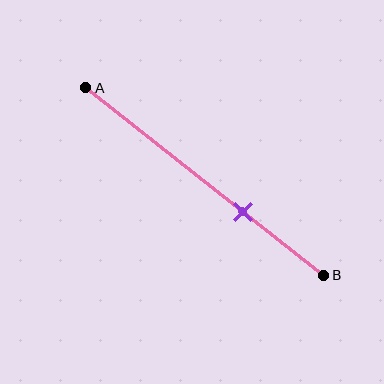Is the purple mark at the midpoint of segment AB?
No, the mark is at about 65% from A, not at the 50% midpoint.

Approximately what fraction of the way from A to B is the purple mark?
The purple mark is approximately 65% of the way from A to B.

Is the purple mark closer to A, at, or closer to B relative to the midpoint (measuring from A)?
The purple mark is closer to point B than the midpoint of segment AB.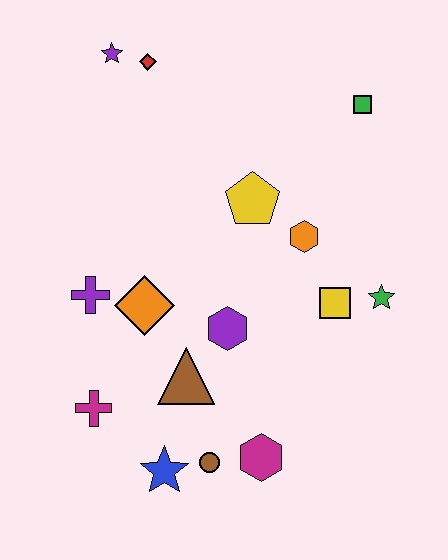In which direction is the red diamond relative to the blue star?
The red diamond is above the blue star.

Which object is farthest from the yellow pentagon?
The blue star is farthest from the yellow pentagon.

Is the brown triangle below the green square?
Yes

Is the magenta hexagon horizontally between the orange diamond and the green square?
Yes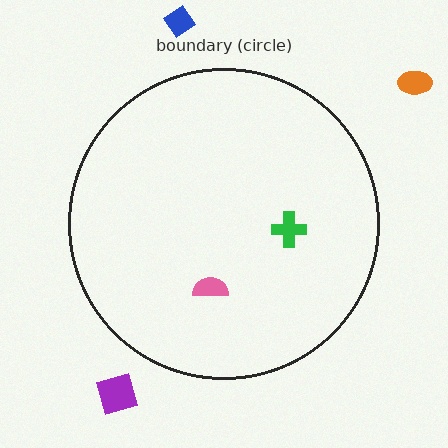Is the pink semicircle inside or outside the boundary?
Inside.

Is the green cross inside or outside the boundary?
Inside.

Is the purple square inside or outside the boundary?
Outside.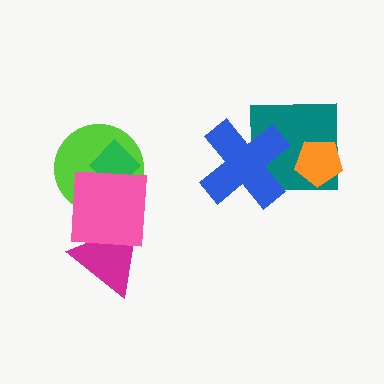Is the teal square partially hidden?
Yes, it is partially covered by another shape.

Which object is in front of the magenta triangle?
The pink square is in front of the magenta triangle.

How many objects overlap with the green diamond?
2 objects overlap with the green diamond.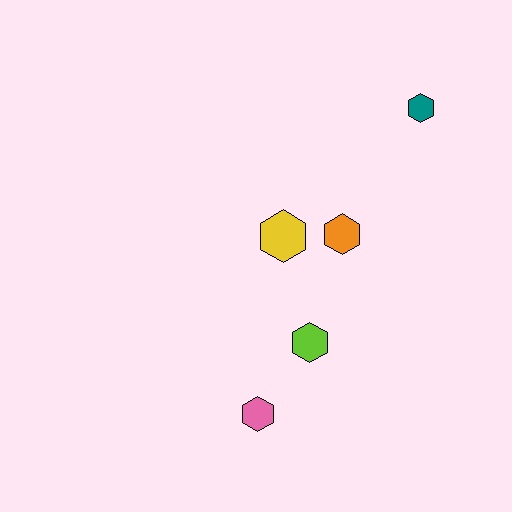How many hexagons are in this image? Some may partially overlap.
There are 5 hexagons.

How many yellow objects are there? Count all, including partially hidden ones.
There is 1 yellow object.